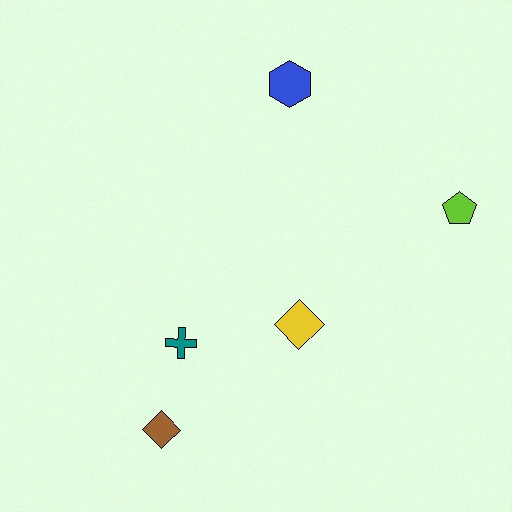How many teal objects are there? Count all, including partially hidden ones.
There is 1 teal object.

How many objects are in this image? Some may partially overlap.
There are 5 objects.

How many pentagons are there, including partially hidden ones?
There is 1 pentagon.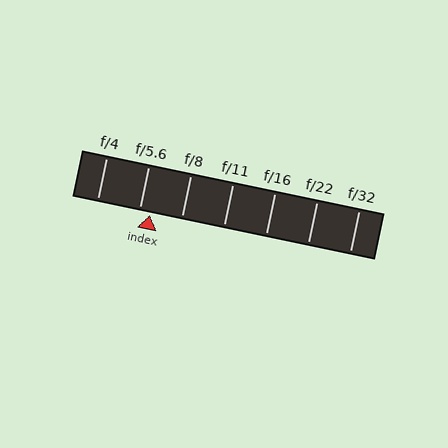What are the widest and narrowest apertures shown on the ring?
The widest aperture shown is f/4 and the narrowest is f/32.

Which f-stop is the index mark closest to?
The index mark is closest to f/5.6.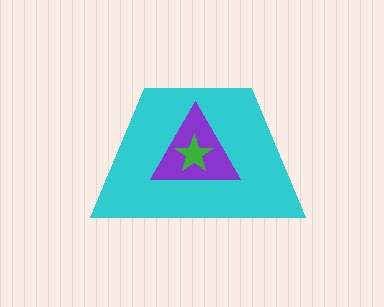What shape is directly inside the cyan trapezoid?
The purple triangle.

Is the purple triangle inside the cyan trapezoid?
Yes.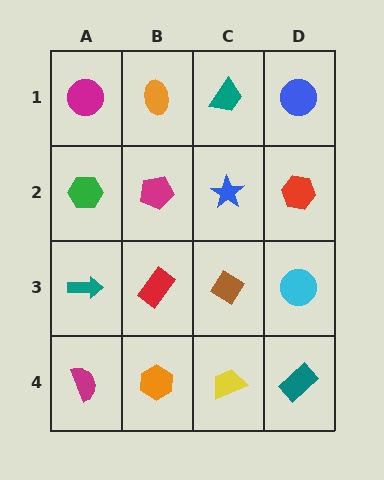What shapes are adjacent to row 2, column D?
A blue circle (row 1, column D), a cyan circle (row 3, column D), a blue star (row 2, column C).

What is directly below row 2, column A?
A teal arrow.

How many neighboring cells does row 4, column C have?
3.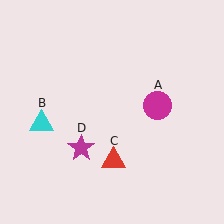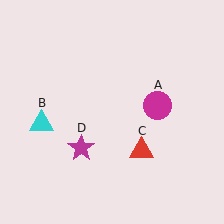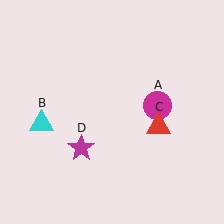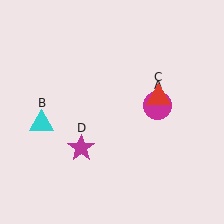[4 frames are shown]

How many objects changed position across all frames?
1 object changed position: red triangle (object C).